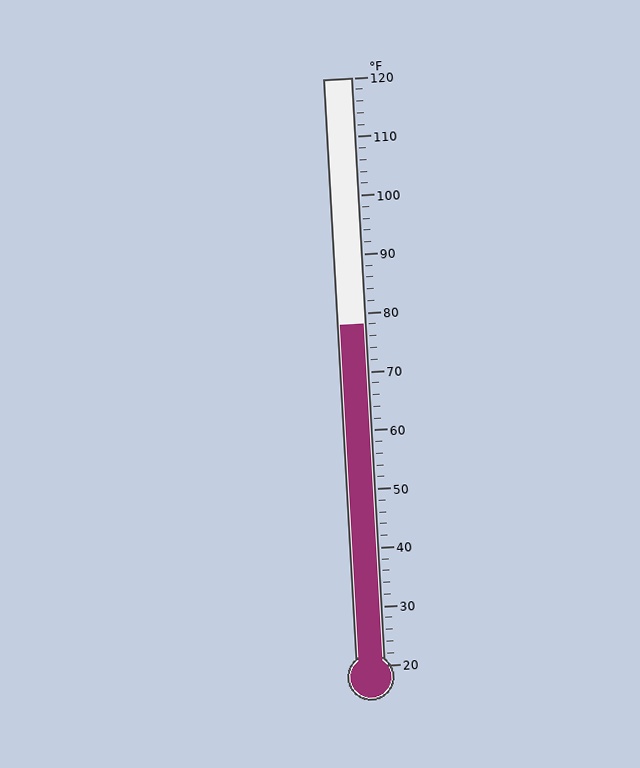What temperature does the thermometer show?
The thermometer shows approximately 78°F.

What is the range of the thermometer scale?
The thermometer scale ranges from 20°F to 120°F.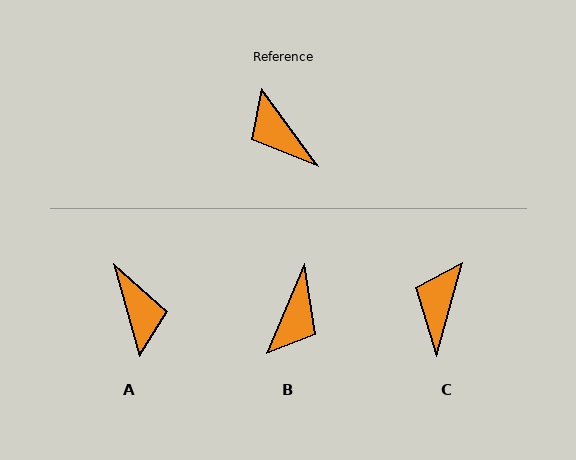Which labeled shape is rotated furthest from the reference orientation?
A, about 160 degrees away.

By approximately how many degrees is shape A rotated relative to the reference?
Approximately 160 degrees counter-clockwise.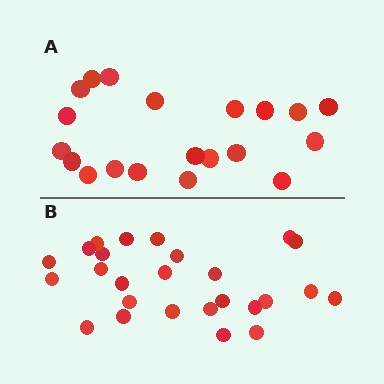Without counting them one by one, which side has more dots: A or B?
Region B (the bottom region) has more dots.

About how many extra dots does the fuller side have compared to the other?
Region B has about 6 more dots than region A.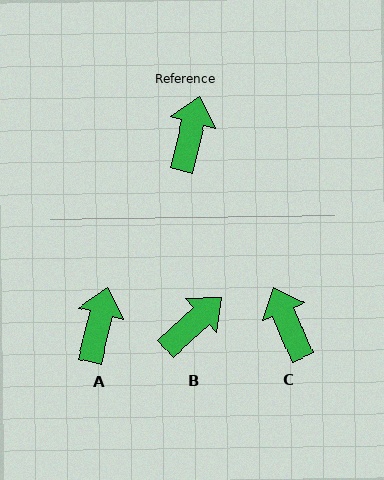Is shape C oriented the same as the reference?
No, it is off by about 36 degrees.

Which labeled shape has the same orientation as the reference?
A.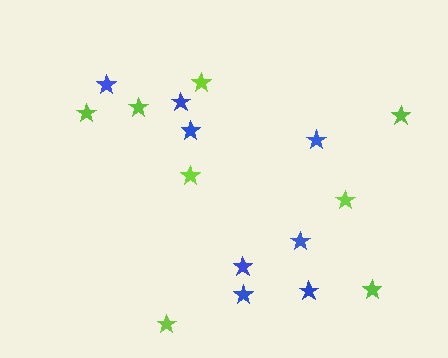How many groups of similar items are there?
There are 2 groups: one group of blue stars (8) and one group of lime stars (8).